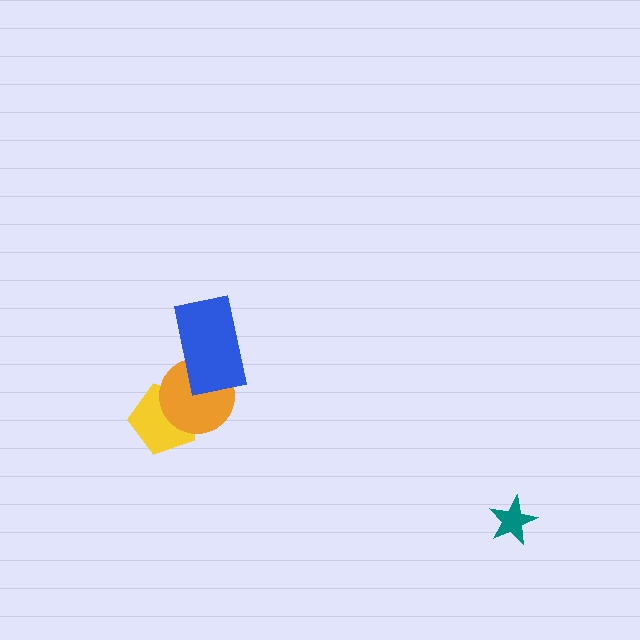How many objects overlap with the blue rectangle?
1 object overlaps with the blue rectangle.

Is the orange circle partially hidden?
Yes, it is partially covered by another shape.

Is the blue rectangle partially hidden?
No, no other shape covers it.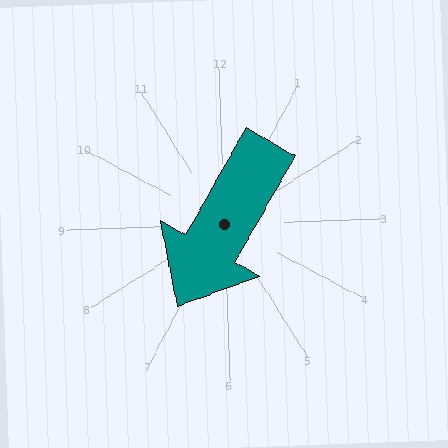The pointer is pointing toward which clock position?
Roughly 7 o'clock.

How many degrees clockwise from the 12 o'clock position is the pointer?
Approximately 212 degrees.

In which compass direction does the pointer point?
Southwest.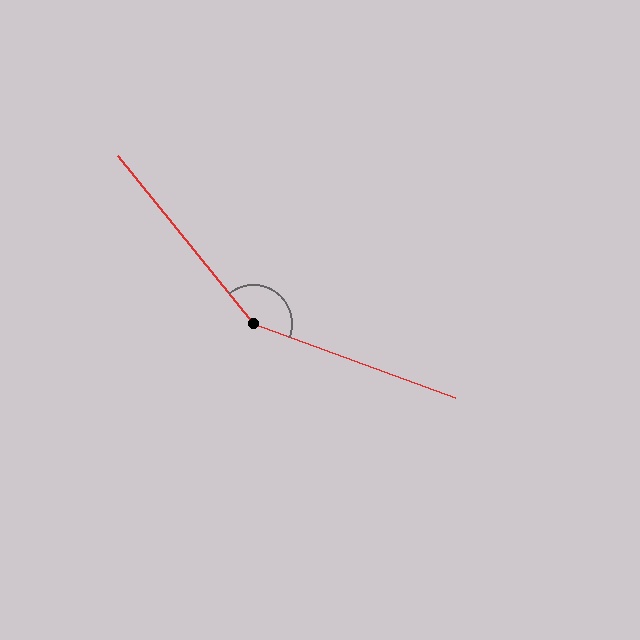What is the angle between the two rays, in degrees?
Approximately 149 degrees.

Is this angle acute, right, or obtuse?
It is obtuse.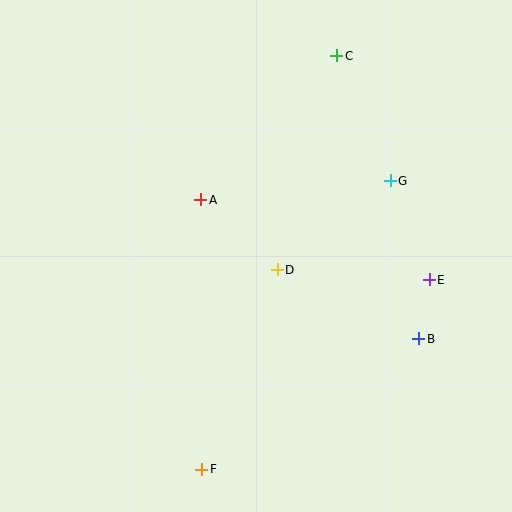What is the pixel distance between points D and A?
The distance between D and A is 104 pixels.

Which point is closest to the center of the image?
Point D at (277, 270) is closest to the center.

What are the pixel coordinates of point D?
Point D is at (277, 270).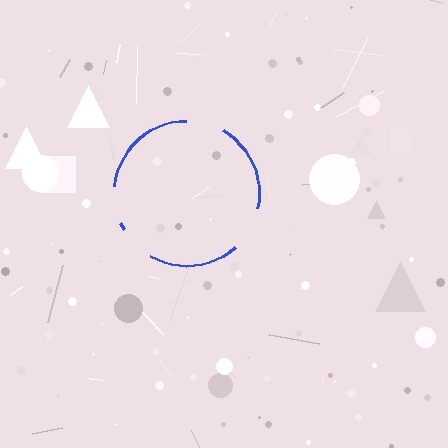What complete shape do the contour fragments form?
The contour fragments form a circle.